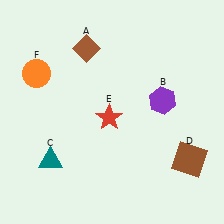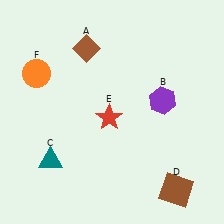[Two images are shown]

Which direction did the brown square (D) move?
The brown square (D) moved down.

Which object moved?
The brown square (D) moved down.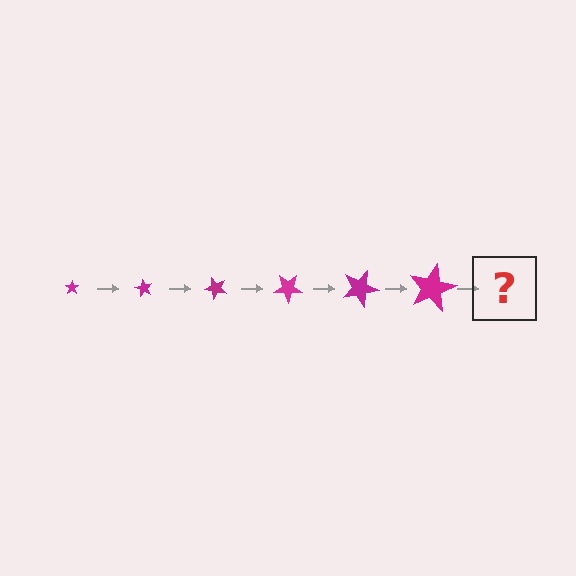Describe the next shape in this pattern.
It should be a star, larger than the previous one and rotated 360 degrees from the start.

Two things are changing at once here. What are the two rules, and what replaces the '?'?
The two rules are that the star grows larger each step and it rotates 60 degrees each step. The '?' should be a star, larger than the previous one and rotated 360 degrees from the start.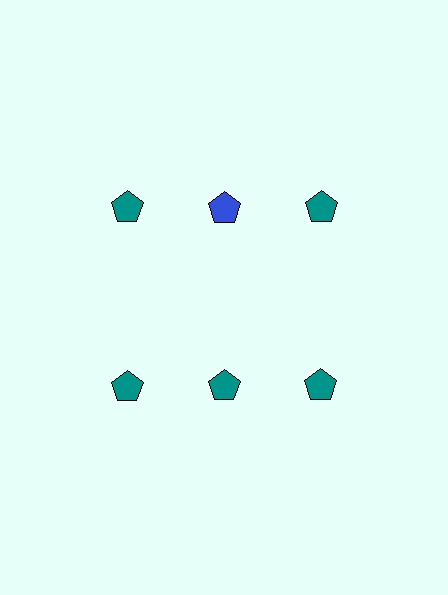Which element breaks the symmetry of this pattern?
The blue pentagon in the top row, second from left column breaks the symmetry. All other shapes are teal pentagons.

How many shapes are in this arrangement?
There are 6 shapes arranged in a grid pattern.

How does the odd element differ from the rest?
It has a different color: blue instead of teal.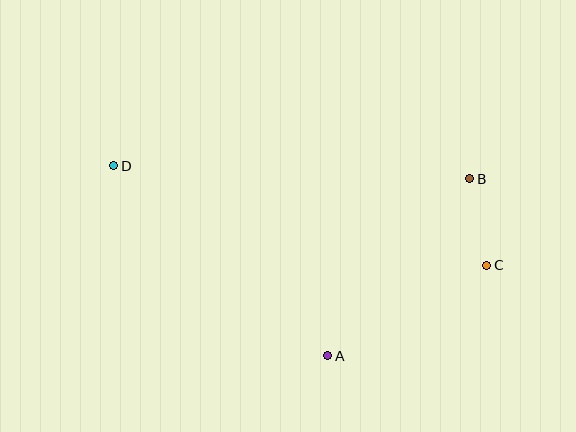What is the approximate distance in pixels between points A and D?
The distance between A and D is approximately 286 pixels.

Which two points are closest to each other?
Points B and C are closest to each other.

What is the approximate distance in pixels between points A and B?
The distance between A and B is approximately 227 pixels.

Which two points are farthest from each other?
Points C and D are farthest from each other.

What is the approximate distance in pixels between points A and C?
The distance between A and C is approximately 183 pixels.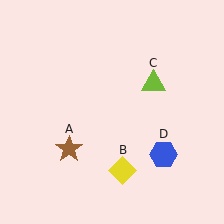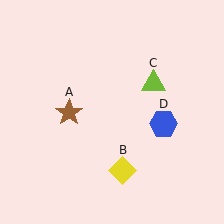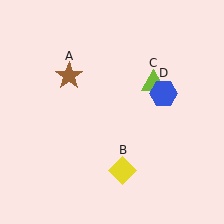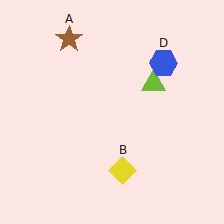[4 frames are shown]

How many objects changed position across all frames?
2 objects changed position: brown star (object A), blue hexagon (object D).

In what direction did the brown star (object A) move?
The brown star (object A) moved up.